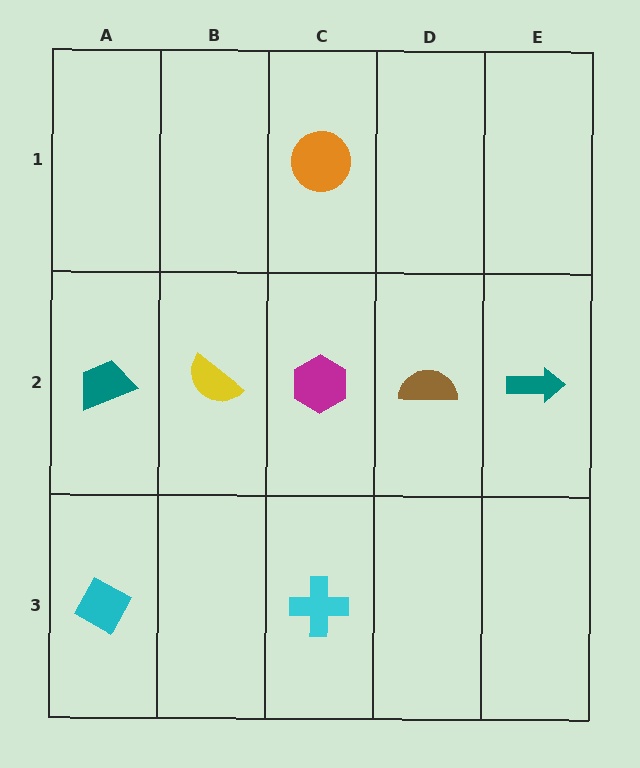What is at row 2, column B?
A yellow semicircle.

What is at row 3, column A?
A cyan diamond.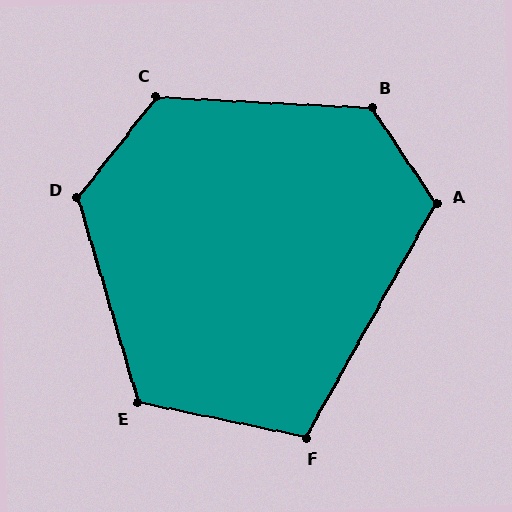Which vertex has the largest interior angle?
B, at approximately 127 degrees.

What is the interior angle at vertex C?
Approximately 125 degrees (obtuse).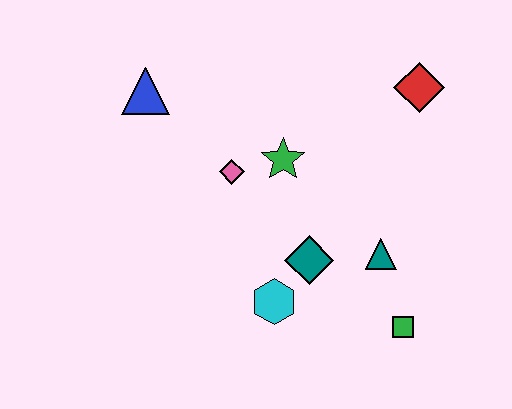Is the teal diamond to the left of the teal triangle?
Yes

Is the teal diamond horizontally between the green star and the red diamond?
Yes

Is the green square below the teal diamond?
Yes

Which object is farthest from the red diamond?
The blue triangle is farthest from the red diamond.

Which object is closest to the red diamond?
The green star is closest to the red diamond.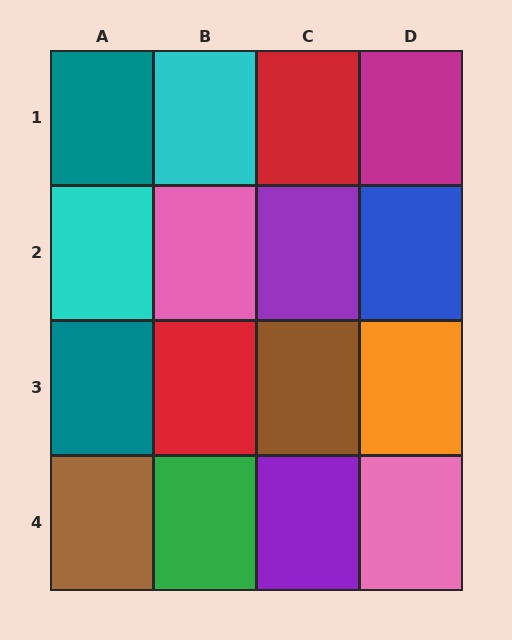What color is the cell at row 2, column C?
Purple.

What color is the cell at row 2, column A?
Cyan.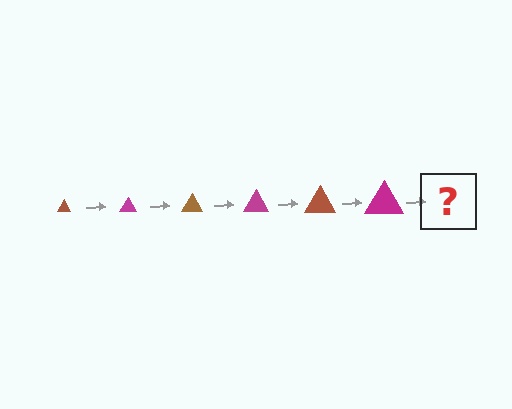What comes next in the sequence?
The next element should be a brown triangle, larger than the previous one.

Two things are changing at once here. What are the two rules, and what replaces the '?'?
The two rules are that the triangle grows larger each step and the color cycles through brown and magenta. The '?' should be a brown triangle, larger than the previous one.